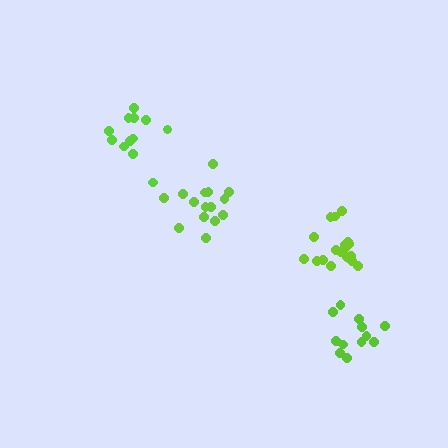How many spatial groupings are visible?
There are 4 spatial groupings.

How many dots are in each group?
Group 1: 12 dots, Group 2: 15 dots, Group 3: 12 dots, Group 4: 18 dots (57 total).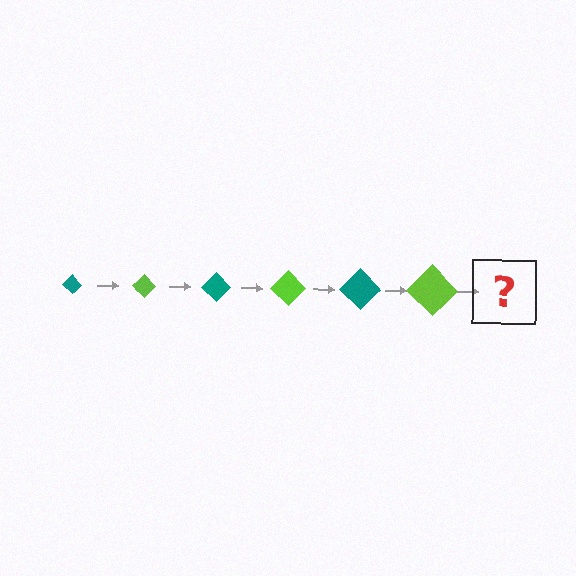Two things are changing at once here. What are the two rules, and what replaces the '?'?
The two rules are that the diamond grows larger each step and the color cycles through teal and lime. The '?' should be a teal diamond, larger than the previous one.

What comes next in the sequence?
The next element should be a teal diamond, larger than the previous one.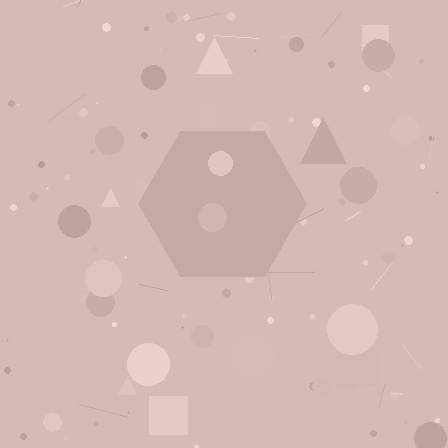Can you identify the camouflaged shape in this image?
The camouflaged shape is a hexagon.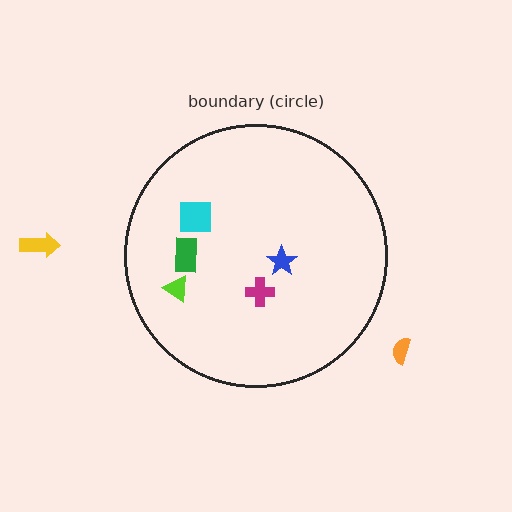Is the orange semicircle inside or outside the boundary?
Outside.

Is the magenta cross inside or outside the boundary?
Inside.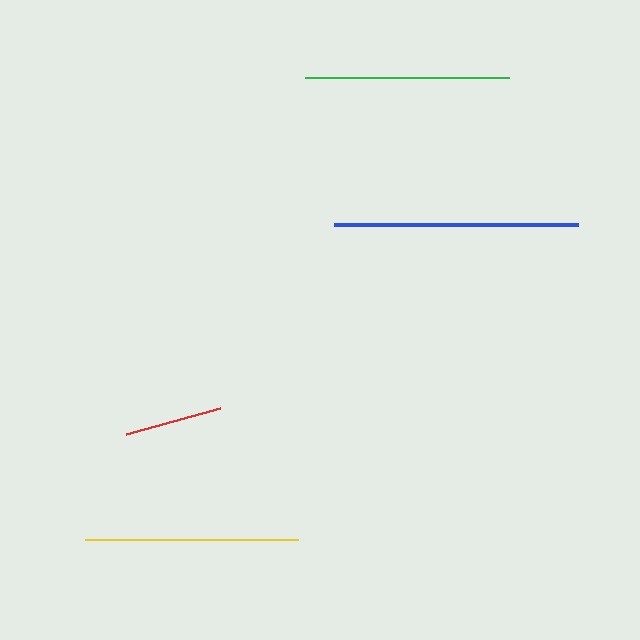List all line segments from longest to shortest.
From longest to shortest: blue, yellow, green, red.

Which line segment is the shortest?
The red line is the shortest at approximately 97 pixels.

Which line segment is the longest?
The blue line is the longest at approximately 244 pixels.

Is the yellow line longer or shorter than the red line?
The yellow line is longer than the red line.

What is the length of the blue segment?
The blue segment is approximately 244 pixels long.